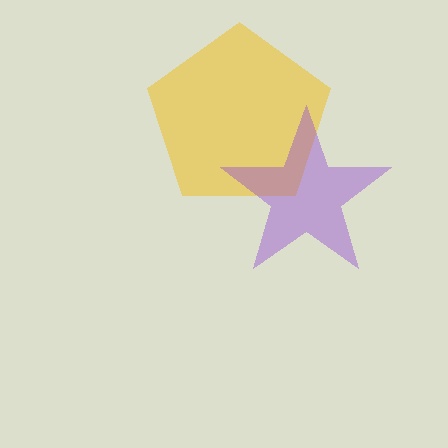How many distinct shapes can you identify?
There are 2 distinct shapes: a yellow pentagon, a purple star.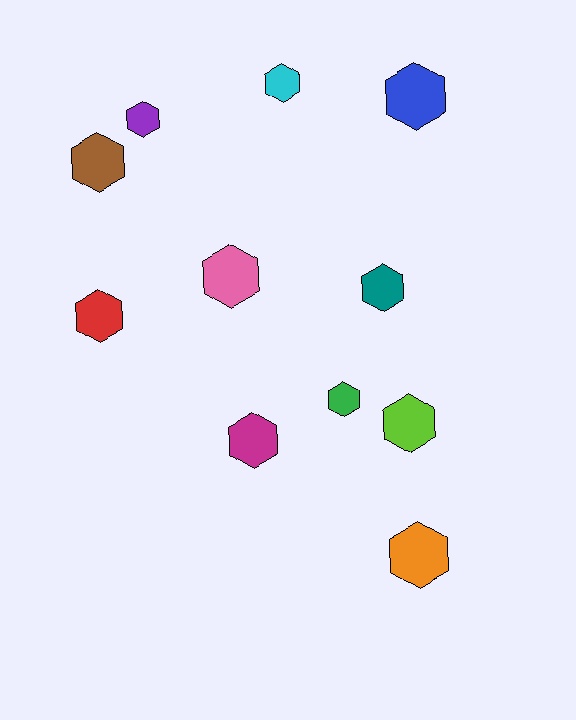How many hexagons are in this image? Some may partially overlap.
There are 11 hexagons.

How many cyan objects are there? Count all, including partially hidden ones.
There is 1 cyan object.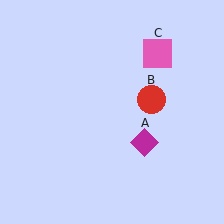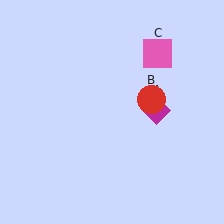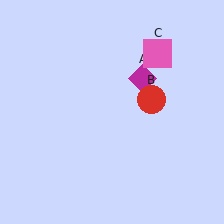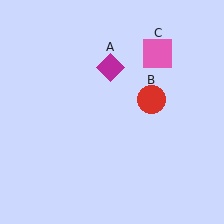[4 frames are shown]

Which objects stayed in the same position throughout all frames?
Red circle (object B) and pink square (object C) remained stationary.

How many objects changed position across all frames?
1 object changed position: magenta diamond (object A).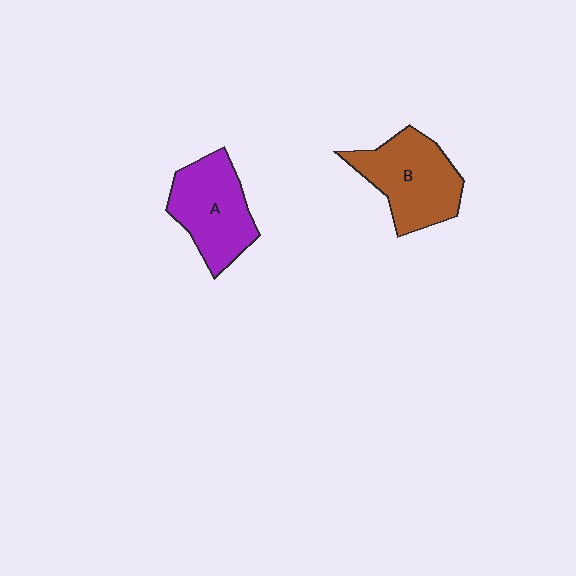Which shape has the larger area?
Shape B (brown).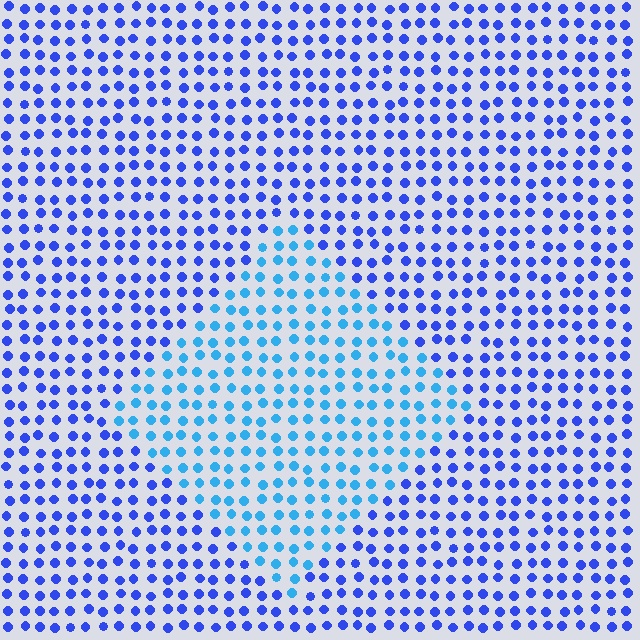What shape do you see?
I see a diamond.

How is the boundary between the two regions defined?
The boundary is defined purely by a slight shift in hue (about 32 degrees). Spacing, size, and orientation are identical on both sides.